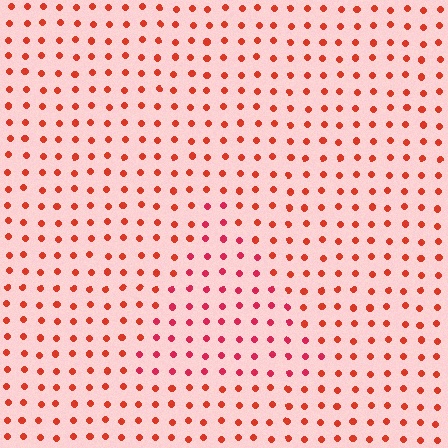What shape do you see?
I see a triangle.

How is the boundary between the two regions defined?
The boundary is defined purely by a slight shift in hue (about 23 degrees). Spacing, size, and orientation are identical on both sides.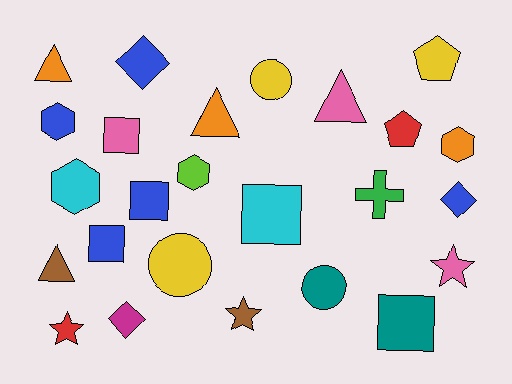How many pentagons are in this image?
There are 2 pentagons.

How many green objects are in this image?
There is 1 green object.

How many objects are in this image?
There are 25 objects.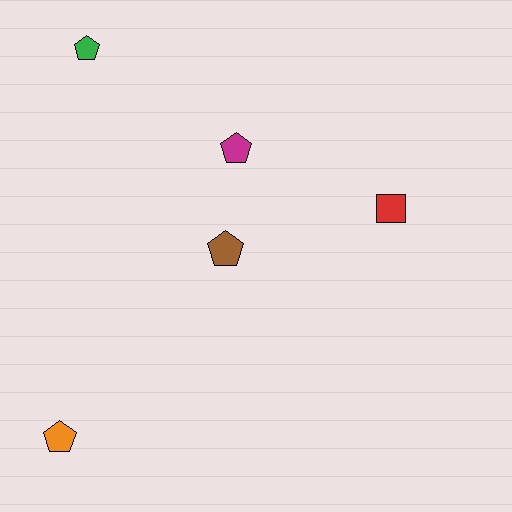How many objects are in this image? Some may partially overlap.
There are 5 objects.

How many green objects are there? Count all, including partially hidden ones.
There is 1 green object.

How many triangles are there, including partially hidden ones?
There are no triangles.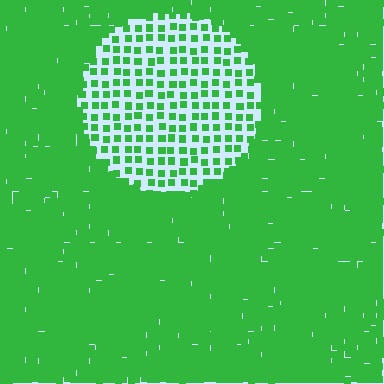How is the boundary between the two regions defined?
The boundary is defined by a change in element density (approximately 3.0x ratio). All elements are the same color, size, and shape.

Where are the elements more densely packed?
The elements are more densely packed outside the circle boundary.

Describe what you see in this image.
The image contains small green elements arranged at two different densities. A circle-shaped region is visible where the elements are less densely packed than the surrounding area.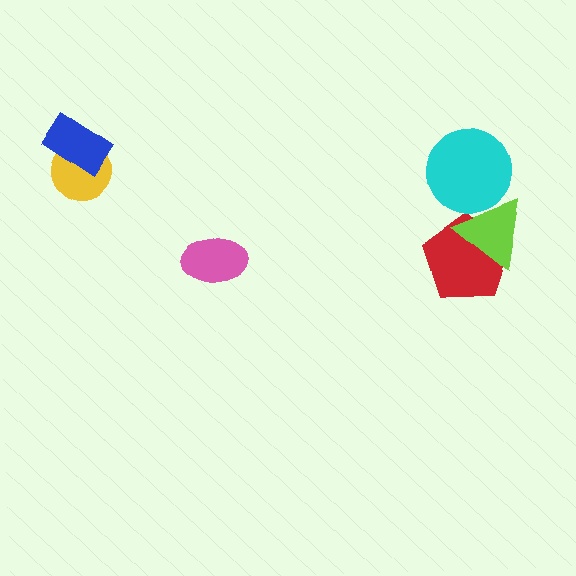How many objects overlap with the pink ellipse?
0 objects overlap with the pink ellipse.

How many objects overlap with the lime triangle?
2 objects overlap with the lime triangle.